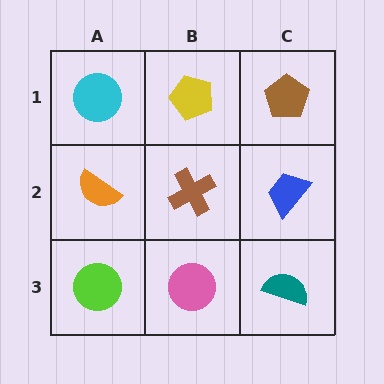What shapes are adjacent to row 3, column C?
A blue trapezoid (row 2, column C), a pink circle (row 3, column B).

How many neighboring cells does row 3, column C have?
2.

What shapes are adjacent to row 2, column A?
A cyan circle (row 1, column A), a lime circle (row 3, column A), a brown cross (row 2, column B).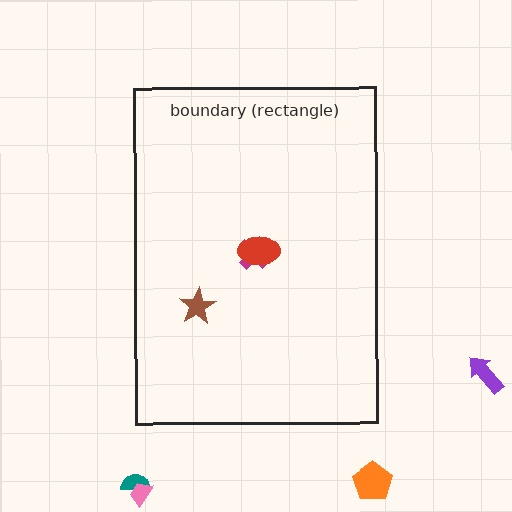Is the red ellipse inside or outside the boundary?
Inside.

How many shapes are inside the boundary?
3 inside, 4 outside.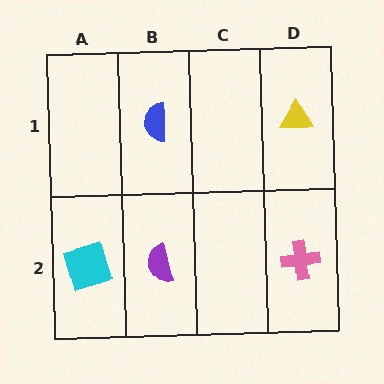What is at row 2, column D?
A pink cross.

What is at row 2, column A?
A cyan square.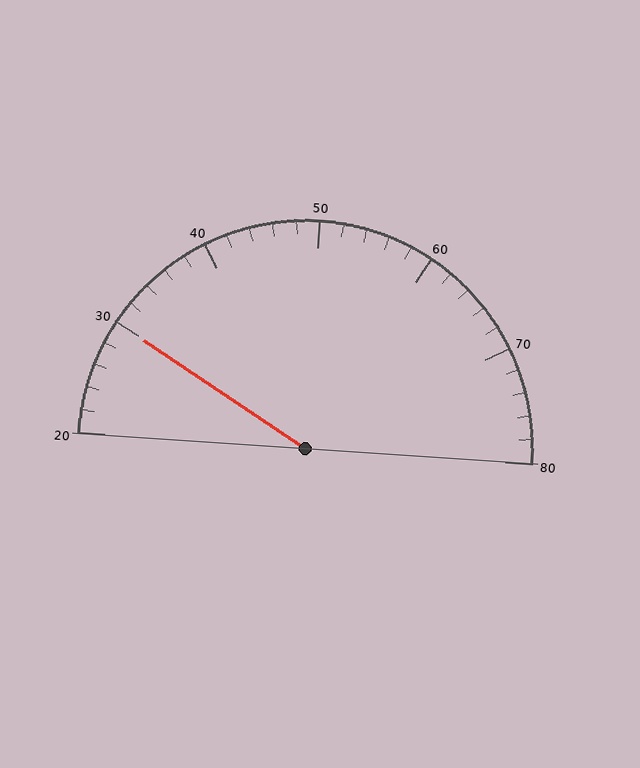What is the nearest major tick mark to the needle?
The nearest major tick mark is 30.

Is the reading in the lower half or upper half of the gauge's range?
The reading is in the lower half of the range (20 to 80).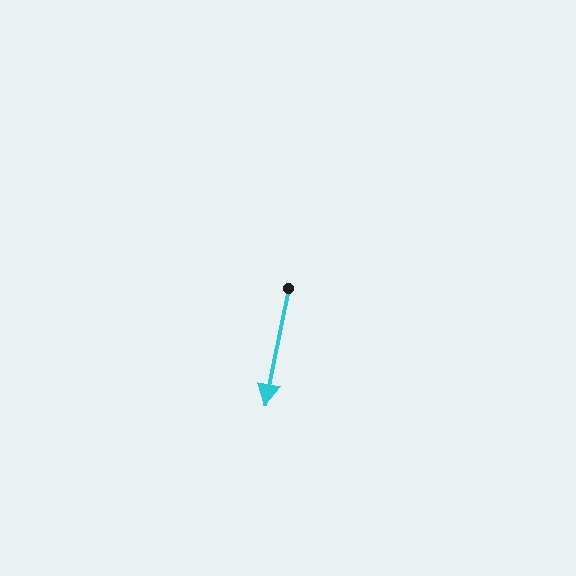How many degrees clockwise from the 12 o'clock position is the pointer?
Approximately 191 degrees.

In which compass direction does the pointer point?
South.